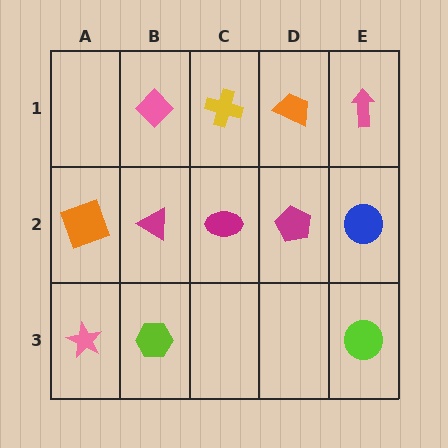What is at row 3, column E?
A lime circle.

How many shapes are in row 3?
3 shapes.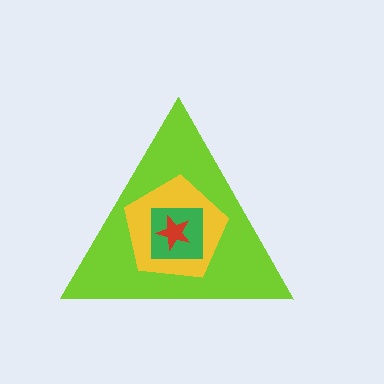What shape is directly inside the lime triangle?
The yellow pentagon.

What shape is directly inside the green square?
The red star.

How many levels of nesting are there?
4.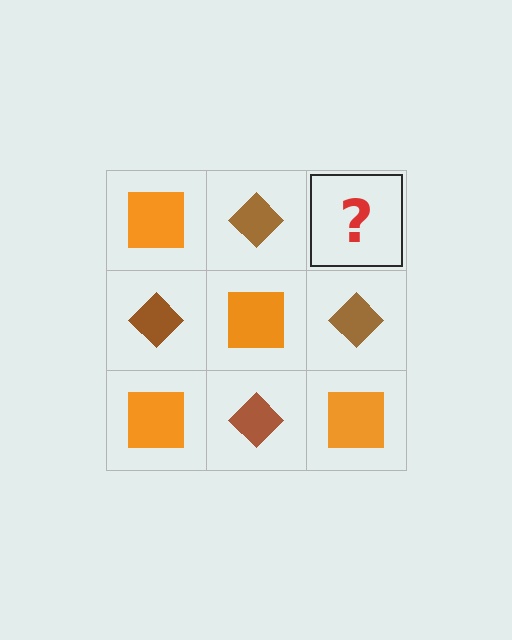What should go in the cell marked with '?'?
The missing cell should contain an orange square.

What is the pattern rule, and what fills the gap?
The rule is that it alternates orange square and brown diamond in a checkerboard pattern. The gap should be filled with an orange square.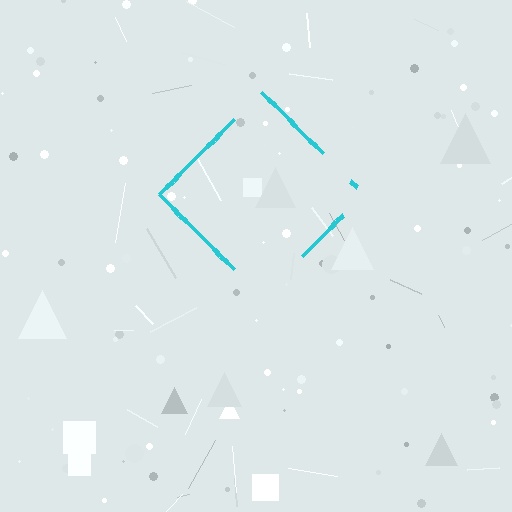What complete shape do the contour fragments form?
The contour fragments form a diamond.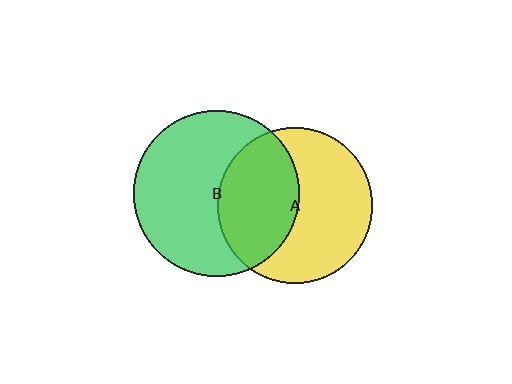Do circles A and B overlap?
Yes.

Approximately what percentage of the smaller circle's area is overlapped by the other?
Approximately 45%.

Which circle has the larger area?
Circle B (green).